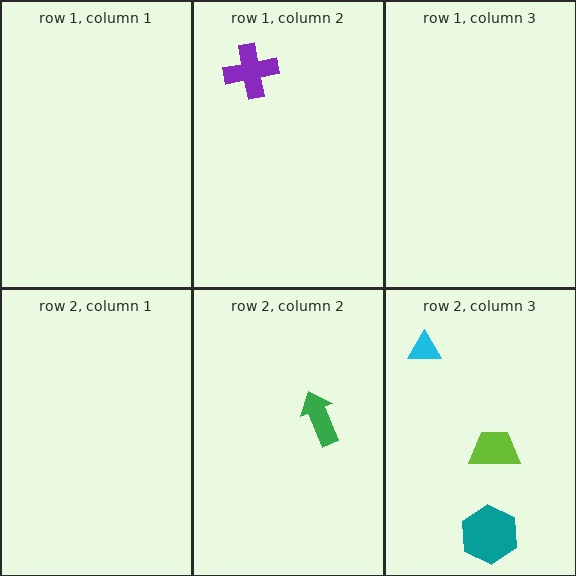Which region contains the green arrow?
The row 2, column 2 region.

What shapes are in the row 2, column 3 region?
The cyan triangle, the lime trapezoid, the teal hexagon.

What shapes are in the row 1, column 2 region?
The purple cross.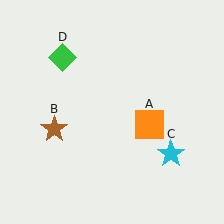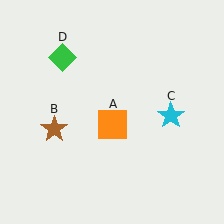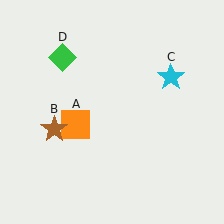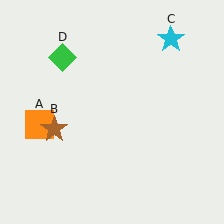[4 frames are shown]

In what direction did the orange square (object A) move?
The orange square (object A) moved left.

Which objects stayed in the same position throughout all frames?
Brown star (object B) and green diamond (object D) remained stationary.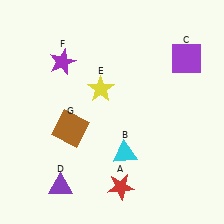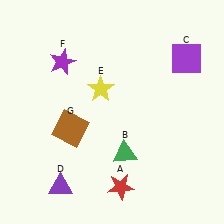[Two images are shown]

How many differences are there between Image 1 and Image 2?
There is 1 difference between the two images.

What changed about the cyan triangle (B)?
In Image 1, B is cyan. In Image 2, it changed to green.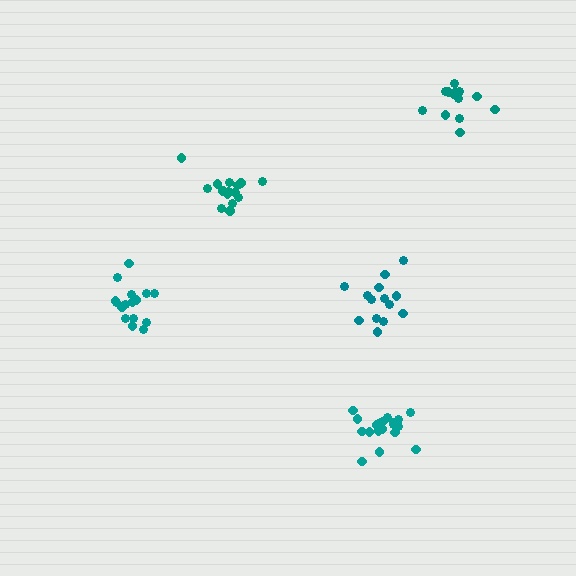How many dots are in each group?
Group 1: 14 dots, Group 2: 16 dots, Group 3: 19 dots, Group 4: 13 dots, Group 5: 15 dots (77 total).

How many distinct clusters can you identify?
There are 5 distinct clusters.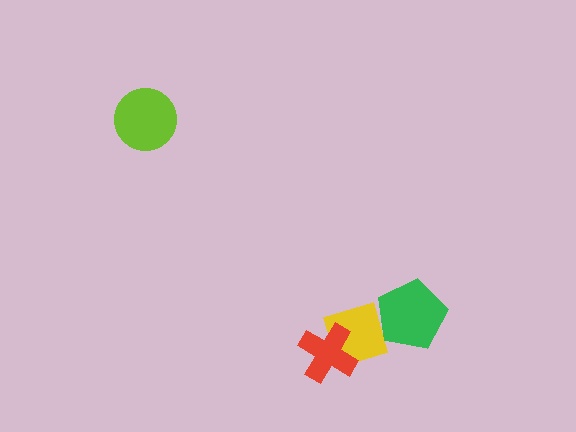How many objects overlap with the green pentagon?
1 object overlaps with the green pentagon.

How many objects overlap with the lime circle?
0 objects overlap with the lime circle.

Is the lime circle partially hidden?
No, no other shape covers it.